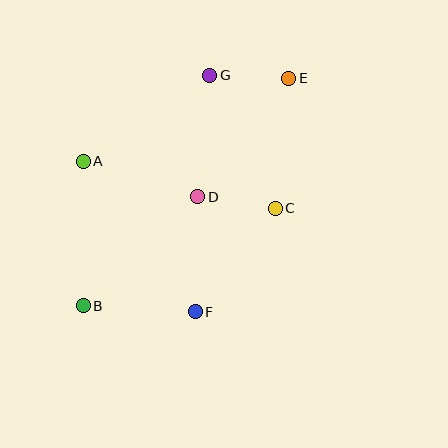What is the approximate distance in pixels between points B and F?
The distance between B and F is approximately 112 pixels.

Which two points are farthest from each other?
Points B and E are farthest from each other.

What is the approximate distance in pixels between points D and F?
The distance between D and F is approximately 115 pixels.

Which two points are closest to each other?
Points C and D are closest to each other.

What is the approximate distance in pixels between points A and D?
The distance between A and D is approximately 120 pixels.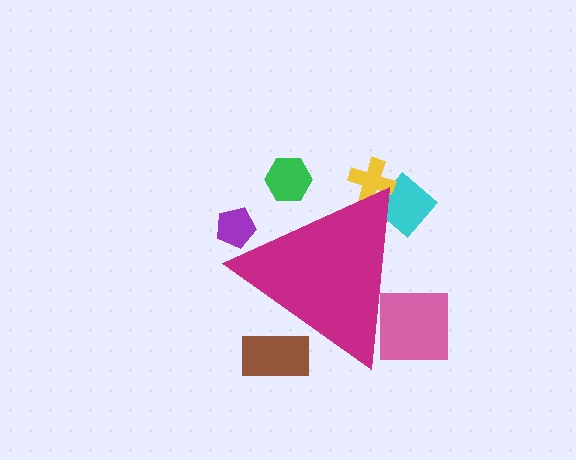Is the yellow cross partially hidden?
Yes, the yellow cross is partially hidden behind the magenta triangle.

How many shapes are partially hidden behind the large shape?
6 shapes are partially hidden.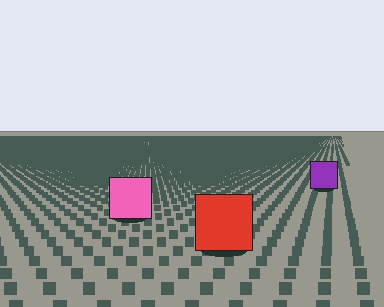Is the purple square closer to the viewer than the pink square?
No. The pink square is closer — you can tell from the texture gradient: the ground texture is coarser near it.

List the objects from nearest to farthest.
From nearest to farthest: the red square, the pink square, the purple square.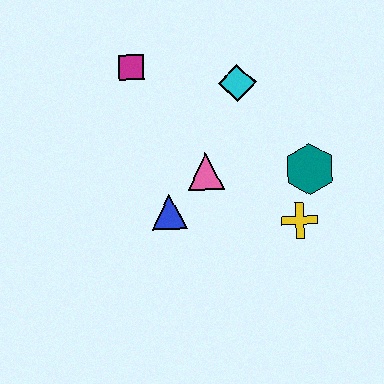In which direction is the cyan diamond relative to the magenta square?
The cyan diamond is to the right of the magenta square.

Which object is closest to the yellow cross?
The teal hexagon is closest to the yellow cross.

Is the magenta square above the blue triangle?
Yes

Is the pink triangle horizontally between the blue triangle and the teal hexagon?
Yes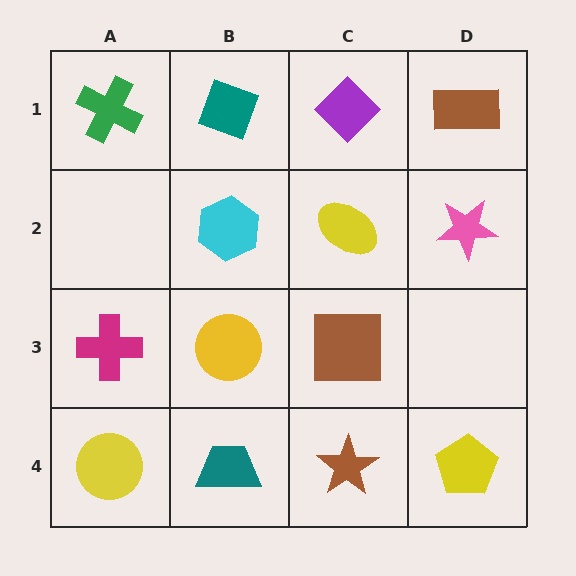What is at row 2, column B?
A cyan hexagon.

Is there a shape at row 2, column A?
No, that cell is empty.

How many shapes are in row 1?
4 shapes.